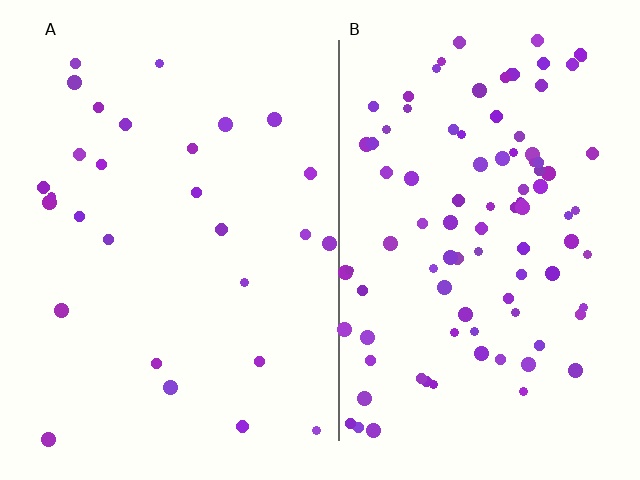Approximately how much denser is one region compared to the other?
Approximately 3.5× — region B over region A.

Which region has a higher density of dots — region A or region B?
B (the right).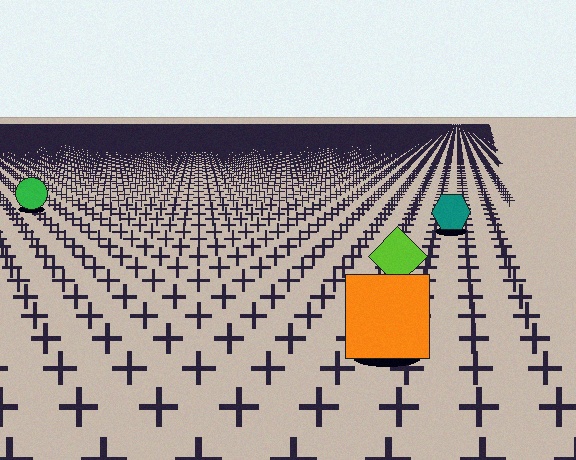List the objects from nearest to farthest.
From nearest to farthest: the orange square, the lime diamond, the teal hexagon, the green circle.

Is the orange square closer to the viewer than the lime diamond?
Yes. The orange square is closer — you can tell from the texture gradient: the ground texture is coarser near it.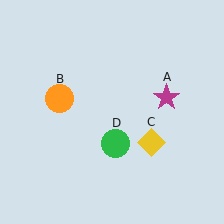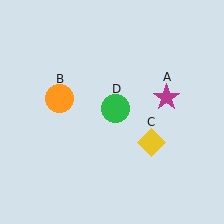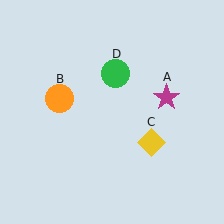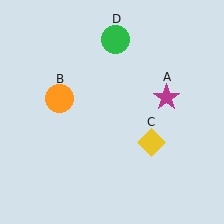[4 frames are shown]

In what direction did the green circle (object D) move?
The green circle (object D) moved up.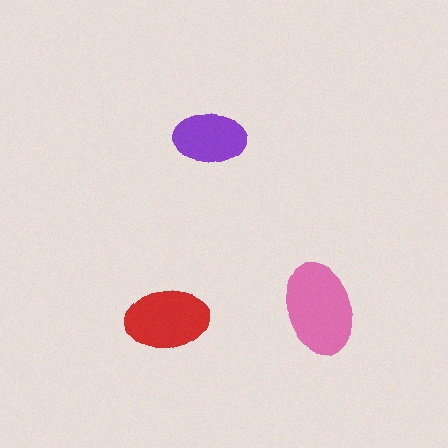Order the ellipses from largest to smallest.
the pink one, the red one, the purple one.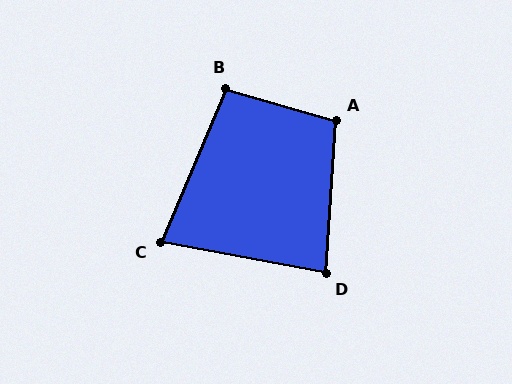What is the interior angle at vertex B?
Approximately 97 degrees (obtuse).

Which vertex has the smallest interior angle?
C, at approximately 78 degrees.